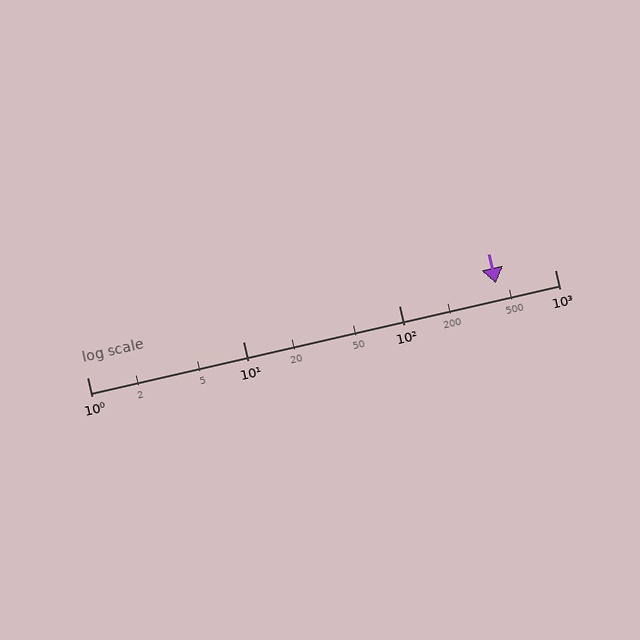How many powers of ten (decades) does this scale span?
The scale spans 3 decades, from 1 to 1000.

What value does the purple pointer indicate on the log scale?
The pointer indicates approximately 420.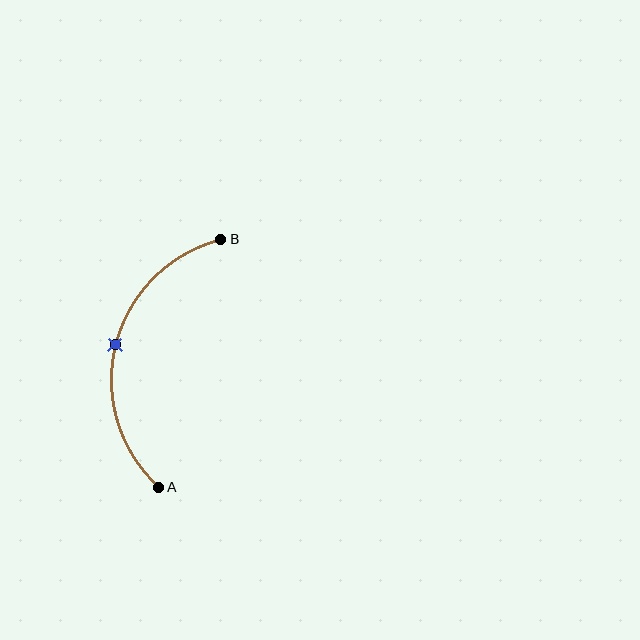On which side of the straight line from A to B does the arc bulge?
The arc bulges to the left of the straight line connecting A and B.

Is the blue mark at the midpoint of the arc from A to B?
Yes. The blue mark lies on the arc at equal arc-length from both A and B — it is the arc midpoint.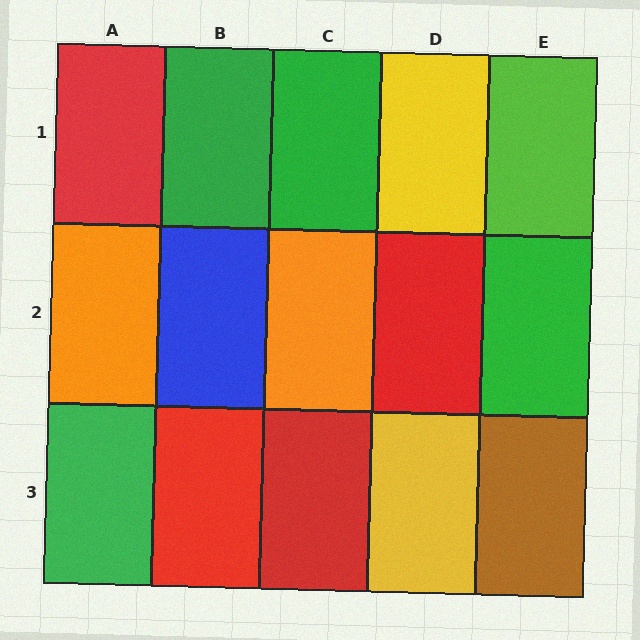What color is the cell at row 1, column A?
Red.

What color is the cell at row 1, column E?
Lime.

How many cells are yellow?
2 cells are yellow.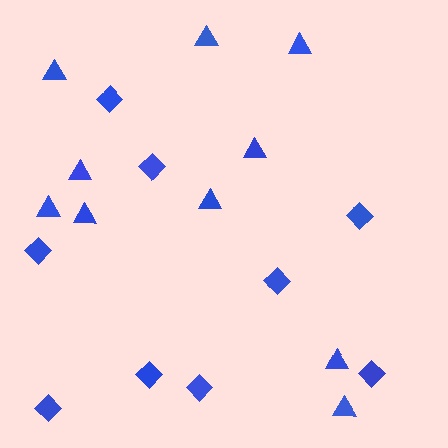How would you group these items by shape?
There are 2 groups: one group of diamonds (9) and one group of triangles (10).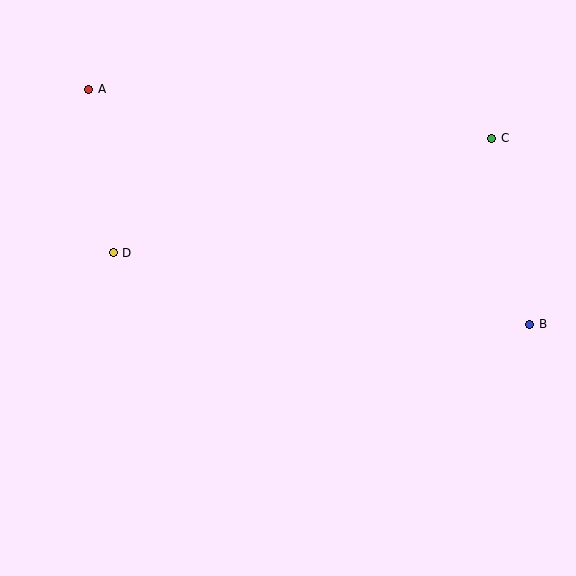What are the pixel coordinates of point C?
Point C is at (492, 138).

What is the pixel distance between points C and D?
The distance between C and D is 396 pixels.